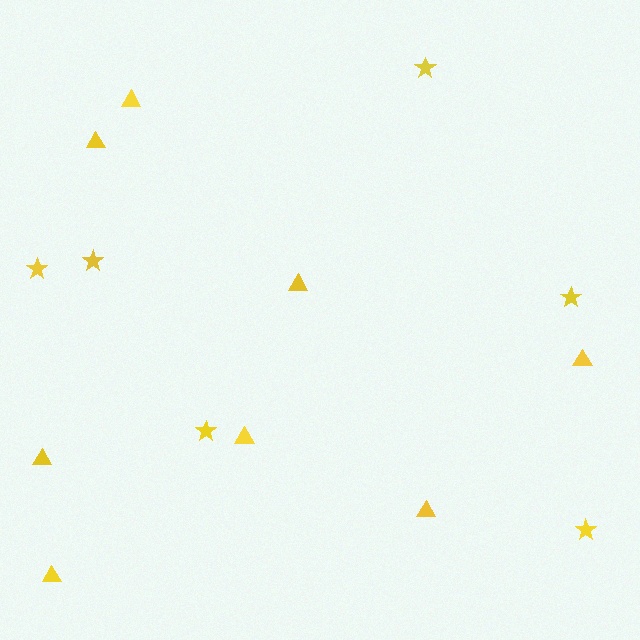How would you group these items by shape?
There are 2 groups: one group of triangles (8) and one group of stars (6).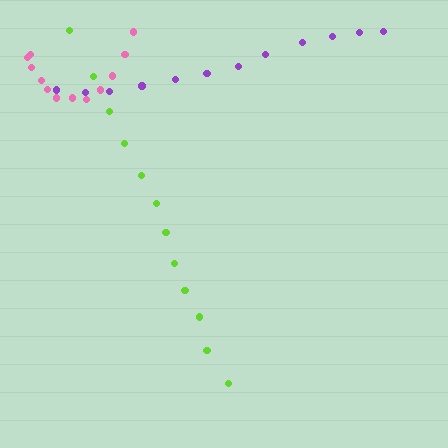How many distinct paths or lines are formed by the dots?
There are 3 distinct paths.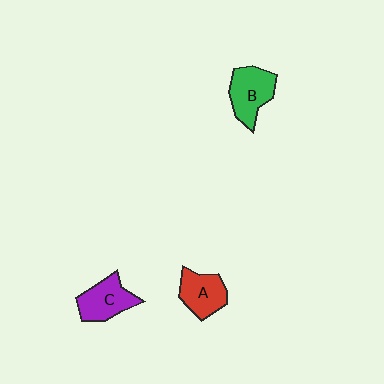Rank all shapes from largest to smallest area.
From largest to smallest: B (green), C (purple), A (red).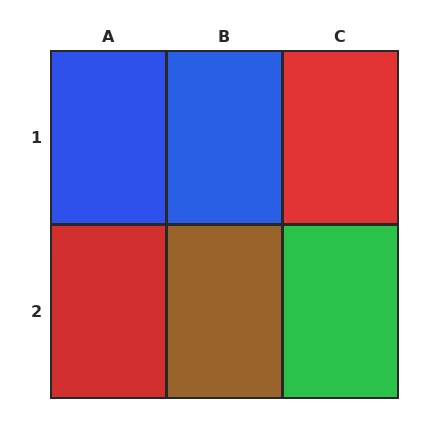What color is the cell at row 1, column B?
Blue.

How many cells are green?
1 cell is green.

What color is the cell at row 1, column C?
Red.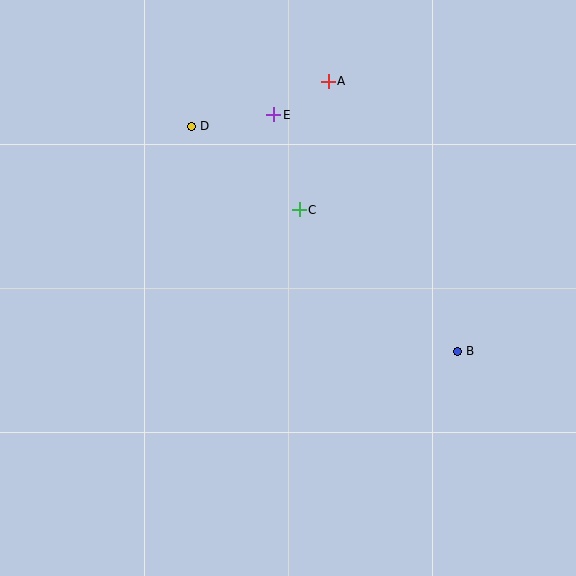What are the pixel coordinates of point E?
Point E is at (274, 115).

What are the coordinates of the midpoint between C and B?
The midpoint between C and B is at (378, 280).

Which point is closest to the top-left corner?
Point D is closest to the top-left corner.